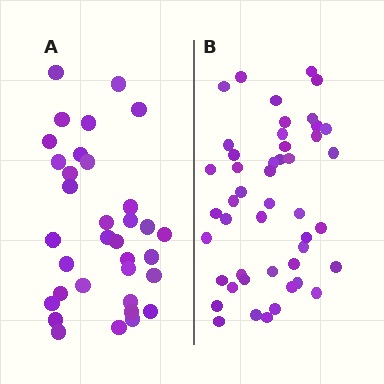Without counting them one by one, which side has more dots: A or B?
Region B (the right region) has more dots.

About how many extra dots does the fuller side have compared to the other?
Region B has approximately 15 more dots than region A.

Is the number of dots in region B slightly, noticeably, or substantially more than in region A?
Region B has noticeably more, but not dramatically so. The ratio is roughly 1.4 to 1.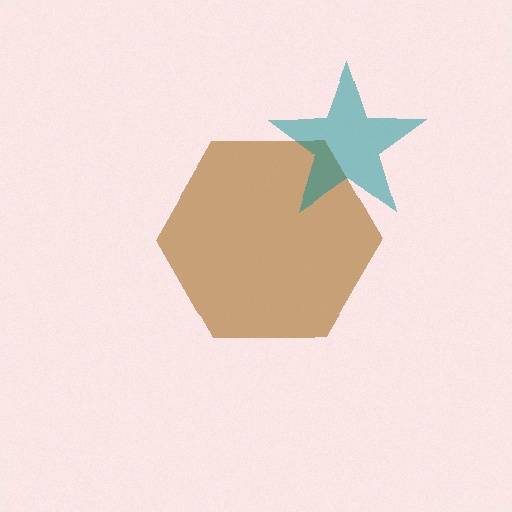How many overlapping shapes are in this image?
There are 2 overlapping shapes in the image.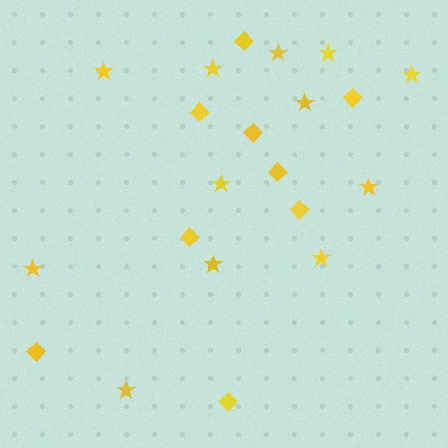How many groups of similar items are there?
There are 2 groups: one group of diamonds (9) and one group of stars (12).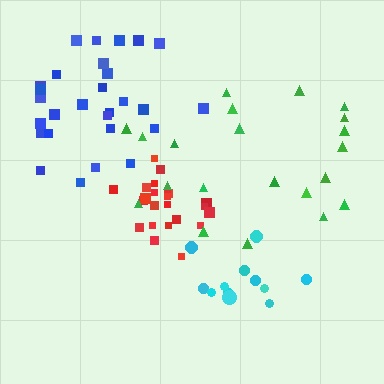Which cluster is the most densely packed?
Red.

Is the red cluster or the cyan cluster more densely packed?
Red.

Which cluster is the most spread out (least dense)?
Green.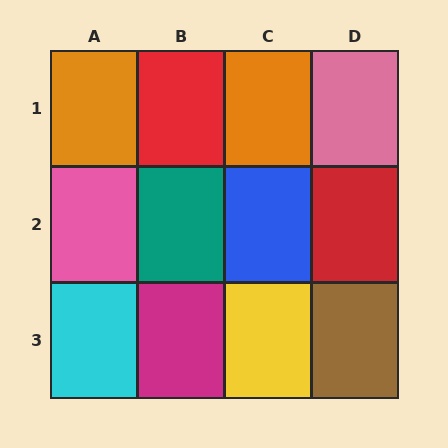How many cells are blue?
1 cell is blue.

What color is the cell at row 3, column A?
Cyan.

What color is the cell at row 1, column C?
Orange.